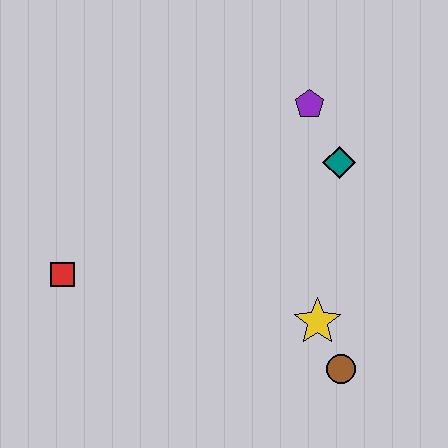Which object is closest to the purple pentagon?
The teal diamond is closest to the purple pentagon.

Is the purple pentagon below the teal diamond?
No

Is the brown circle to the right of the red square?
Yes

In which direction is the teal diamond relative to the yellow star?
The teal diamond is above the yellow star.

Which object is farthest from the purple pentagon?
The red square is farthest from the purple pentagon.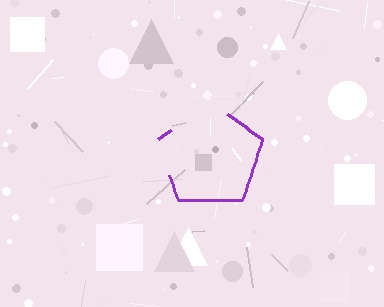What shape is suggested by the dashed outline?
The dashed outline suggests a pentagon.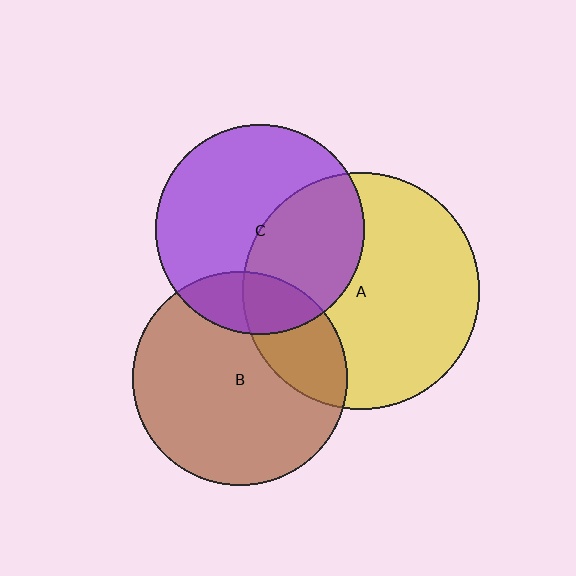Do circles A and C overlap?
Yes.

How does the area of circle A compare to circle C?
Approximately 1.3 times.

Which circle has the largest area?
Circle A (yellow).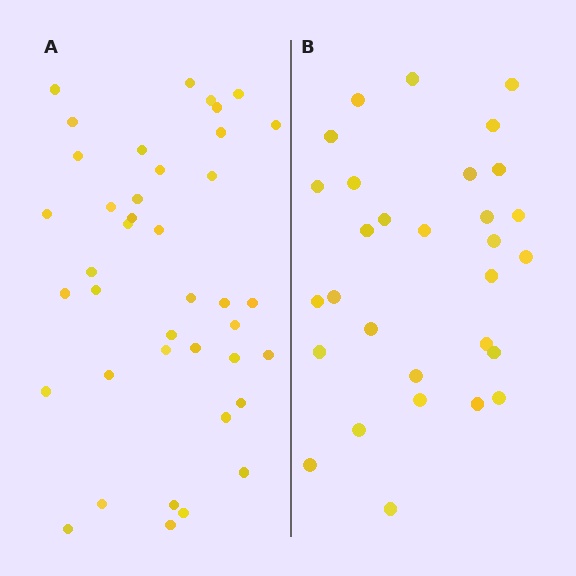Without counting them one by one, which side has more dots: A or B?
Region A (the left region) has more dots.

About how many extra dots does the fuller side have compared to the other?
Region A has roughly 10 or so more dots than region B.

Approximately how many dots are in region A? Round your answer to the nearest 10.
About 40 dots.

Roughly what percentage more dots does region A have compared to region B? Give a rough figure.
About 35% more.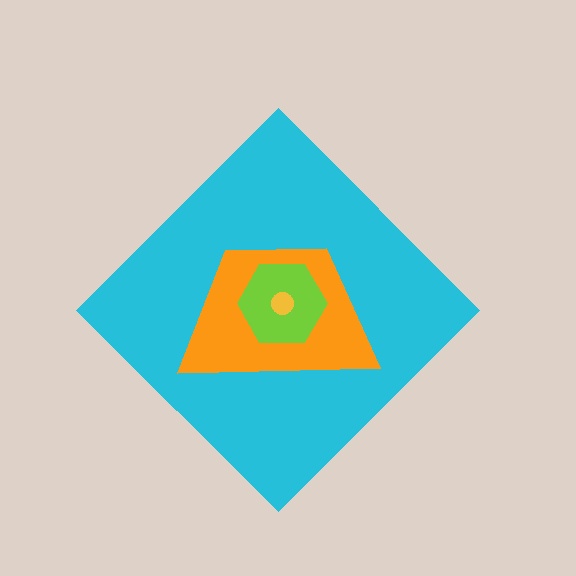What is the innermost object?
The yellow circle.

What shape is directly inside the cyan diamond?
The orange trapezoid.